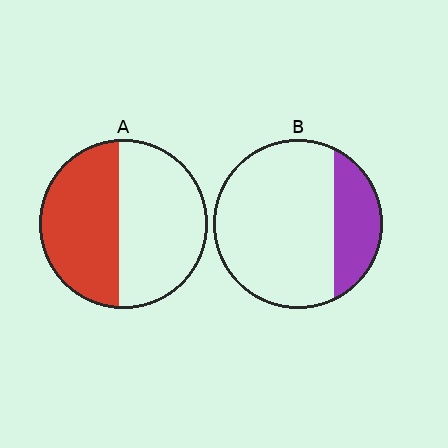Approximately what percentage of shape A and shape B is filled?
A is approximately 45% and B is approximately 25%.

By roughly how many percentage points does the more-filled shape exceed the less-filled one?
By roughly 25 percentage points (A over B).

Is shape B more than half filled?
No.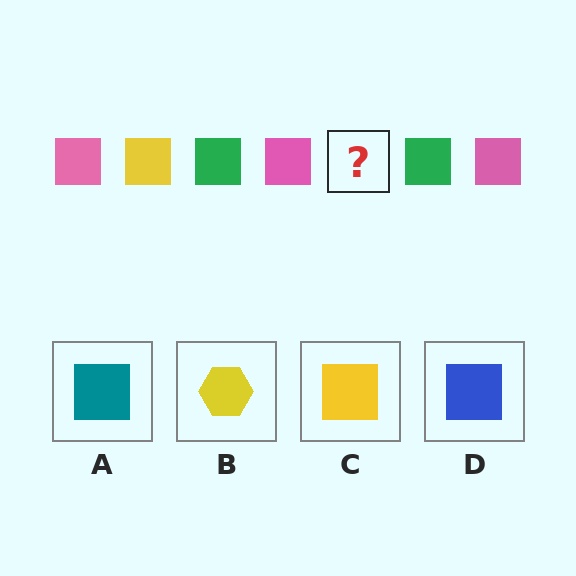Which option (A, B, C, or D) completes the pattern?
C.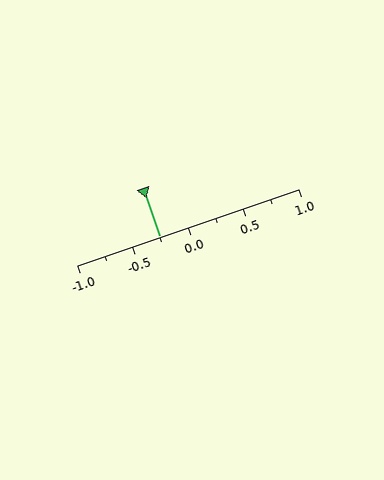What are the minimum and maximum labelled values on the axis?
The axis runs from -1.0 to 1.0.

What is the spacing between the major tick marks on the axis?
The major ticks are spaced 0.5 apart.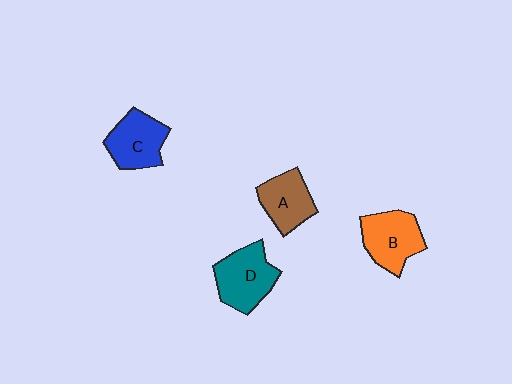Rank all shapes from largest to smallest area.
From largest to smallest: D (teal), B (orange), C (blue), A (brown).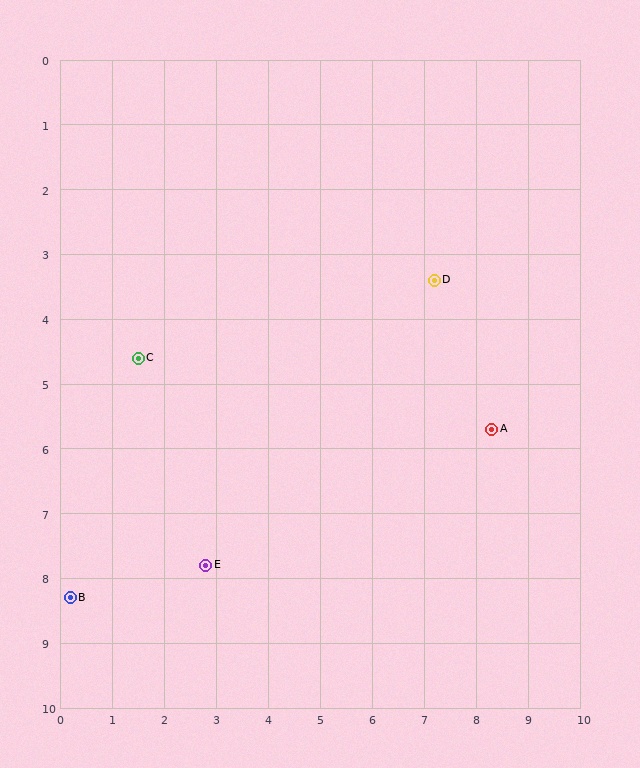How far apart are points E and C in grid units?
Points E and C are about 3.5 grid units apart.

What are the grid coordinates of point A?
Point A is at approximately (8.3, 5.7).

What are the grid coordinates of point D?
Point D is at approximately (7.2, 3.4).